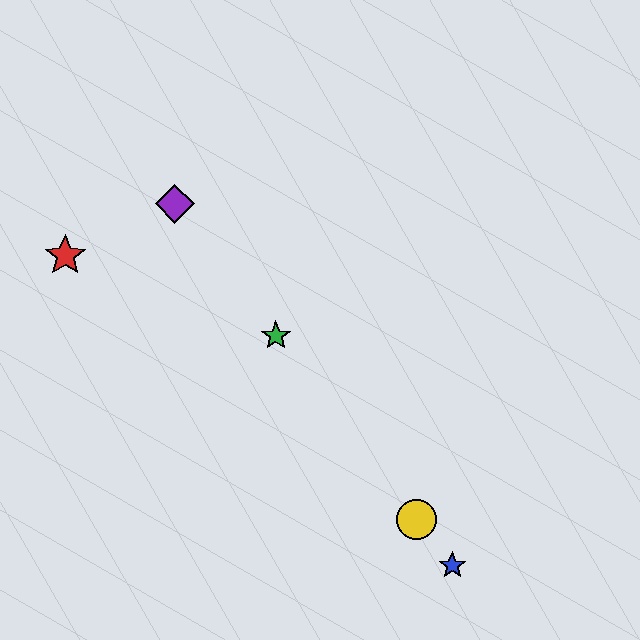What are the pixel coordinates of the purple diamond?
The purple diamond is at (175, 204).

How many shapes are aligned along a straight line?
4 shapes (the blue star, the green star, the yellow circle, the purple diamond) are aligned along a straight line.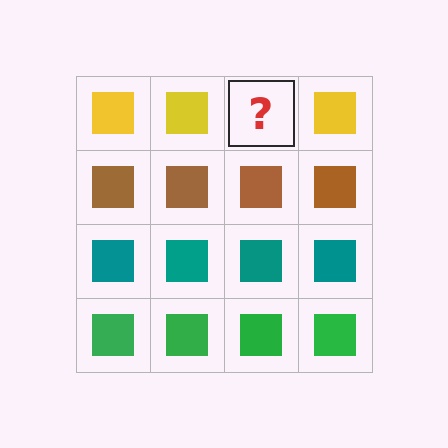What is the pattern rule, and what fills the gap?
The rule is that each row has a consistent color. The gap should be filled with a yellow square.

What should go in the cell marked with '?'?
The missing cell should contain a yellow square.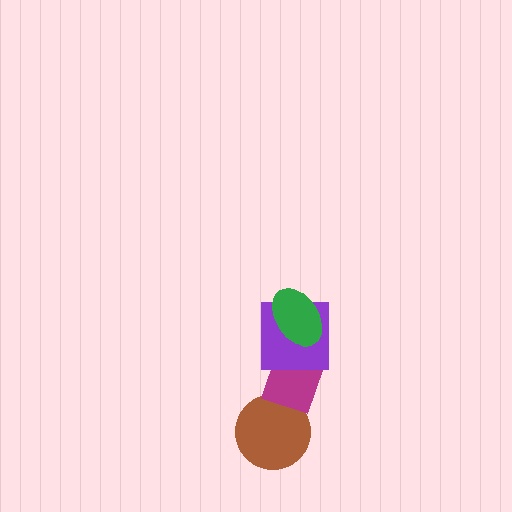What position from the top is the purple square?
The purple square is 2nd from the top.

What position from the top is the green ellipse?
The green ellipse is 1st from the top.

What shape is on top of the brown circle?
The magenta diamond is on top of the brown circle.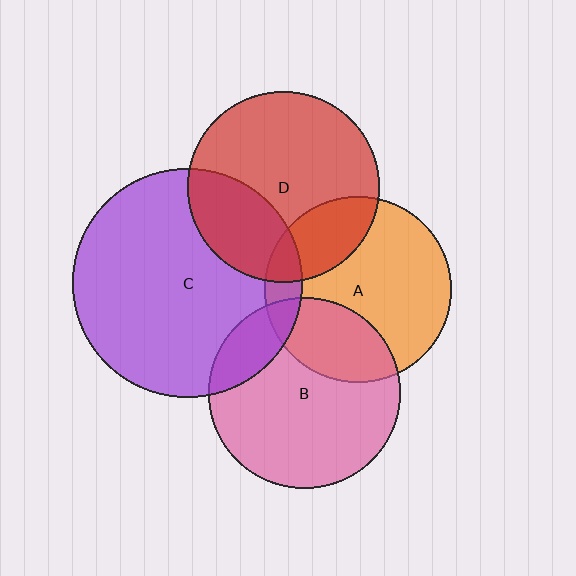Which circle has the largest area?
Circle C (purple).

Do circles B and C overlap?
Yes.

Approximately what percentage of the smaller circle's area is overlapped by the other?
Approximately 15%.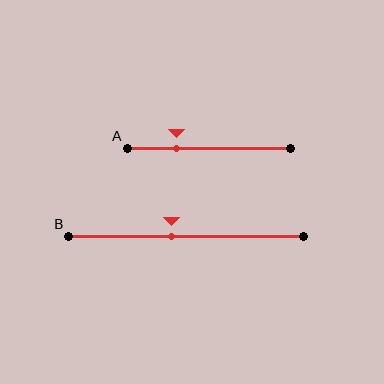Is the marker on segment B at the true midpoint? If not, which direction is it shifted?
No, the marker on segment B is shifted to the left by about 6% of the segment length.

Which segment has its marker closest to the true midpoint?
Segment B has its marker closest to the true midpoint.